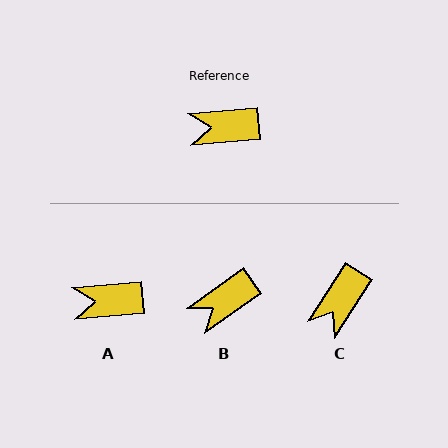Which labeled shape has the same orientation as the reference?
A.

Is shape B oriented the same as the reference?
No, it is off by about 30 degrees.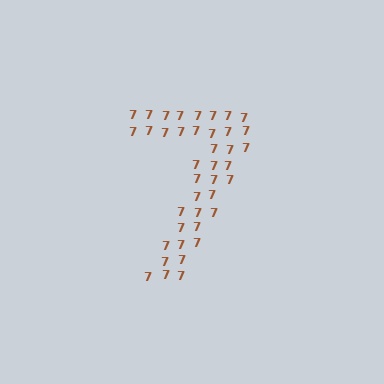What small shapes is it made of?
It is made of small digit 7's.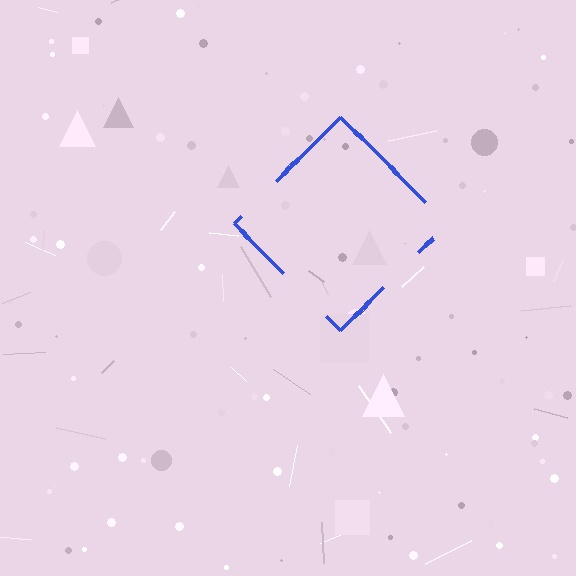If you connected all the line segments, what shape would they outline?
They would outline a diamond.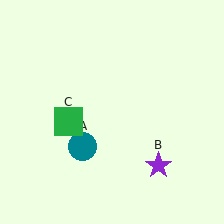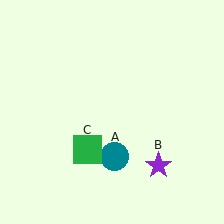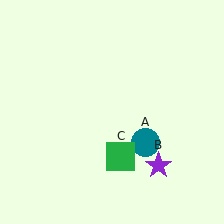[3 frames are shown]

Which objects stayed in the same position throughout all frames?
Purple star (object B) remained stationary.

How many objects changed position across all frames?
2 objects changed position: teal circle (object A), green square (object C).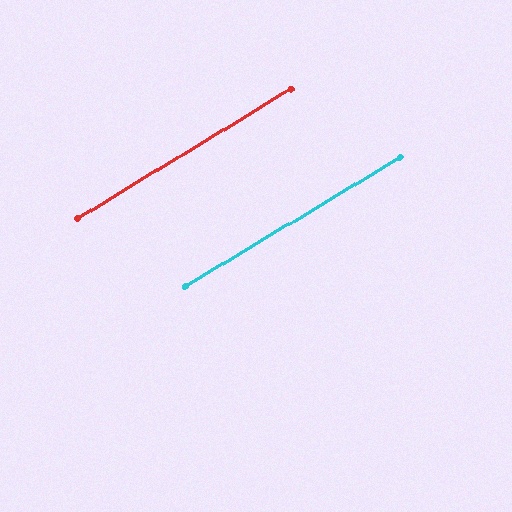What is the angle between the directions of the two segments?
Approximately 0 degrees.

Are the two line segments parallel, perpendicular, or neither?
Parallel — their directions differ by only 0.4°.